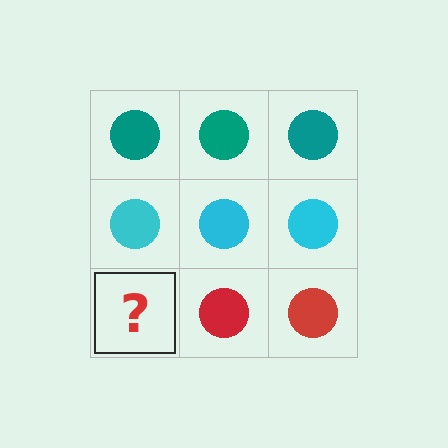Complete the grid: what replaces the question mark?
The question mark should be replaced with a red circle.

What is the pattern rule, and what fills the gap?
The rule is that each row has a consistent color. The gap should be filled with a red circle.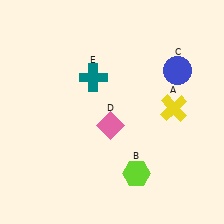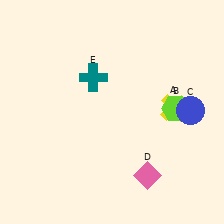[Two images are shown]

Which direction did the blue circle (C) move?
The blue circle (C) moved down.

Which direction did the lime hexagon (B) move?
The lime hexagon (B) moved up.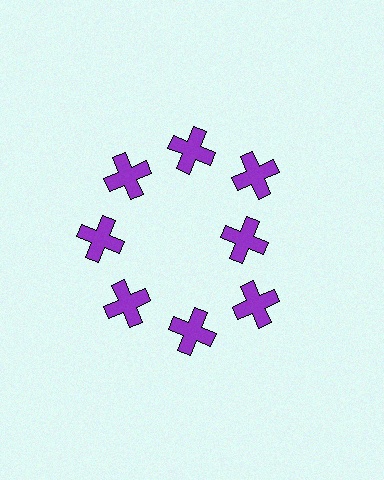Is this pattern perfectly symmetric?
No. The 8 purple crosses are arranged in a ring, but one element near the 3 o'clock position is pulled inward toward the center, breaking the 8-fold rotational symmetry.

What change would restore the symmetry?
The symmetry would be restored by moving it outward, back onto the ring so that all 8 crosses sit at equal angles and equal distance from the center.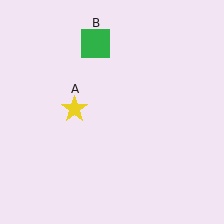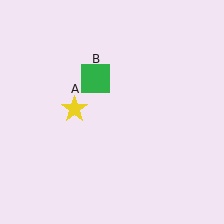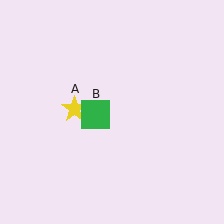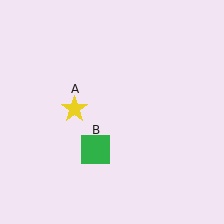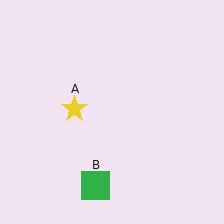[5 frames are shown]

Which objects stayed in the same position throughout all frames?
Yellow star (object A) remained stationary.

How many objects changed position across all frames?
1 object changed position: green square (object B).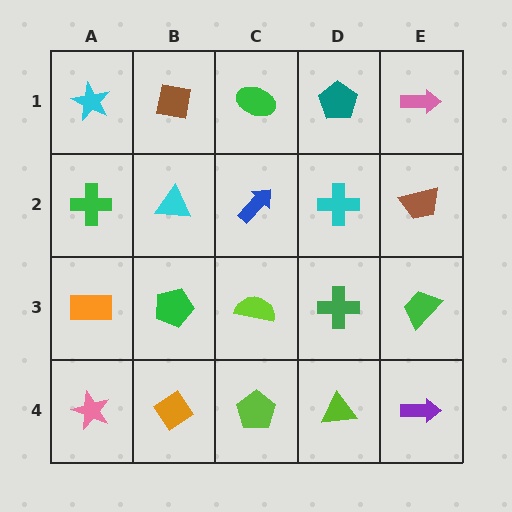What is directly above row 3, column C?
A blue arrow.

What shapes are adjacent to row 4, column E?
A green trapezoid (row 3, column E), a lime triangle (row 4, column D).